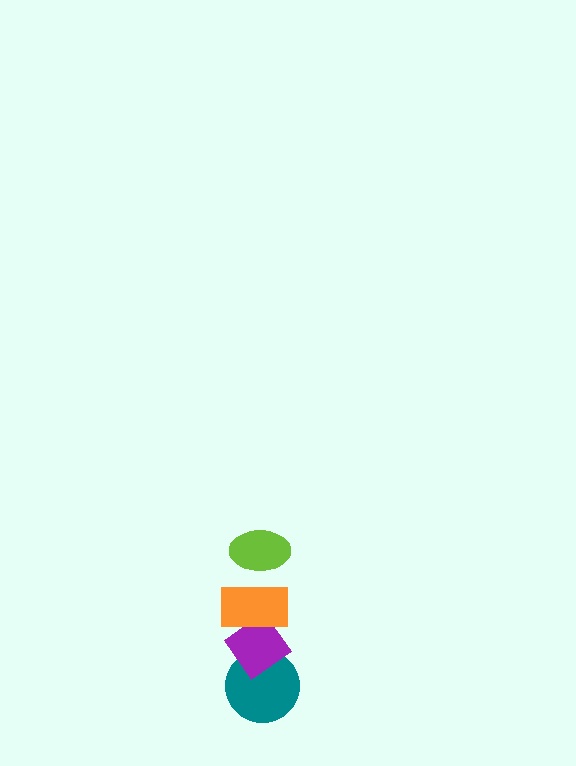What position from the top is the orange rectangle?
The orange rectangle is 2nd from the top.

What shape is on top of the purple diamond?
The orange rectangle is on top of the purple diamond.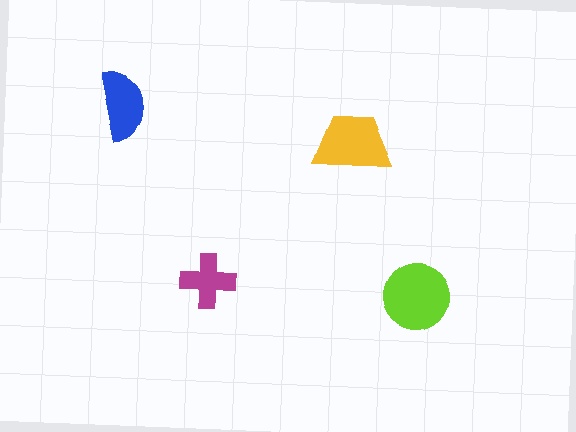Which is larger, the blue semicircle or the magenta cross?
The blue semicircle.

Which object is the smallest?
The magenta cross.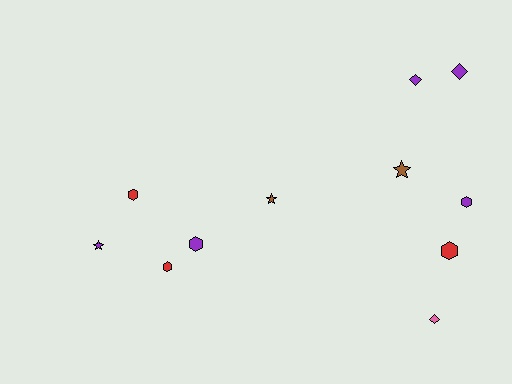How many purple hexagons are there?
There are 2 purple hexagons.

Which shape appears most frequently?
Hexagon, with 5 objects.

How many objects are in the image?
There are 11 objects.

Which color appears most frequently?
Purple, with 5 objects.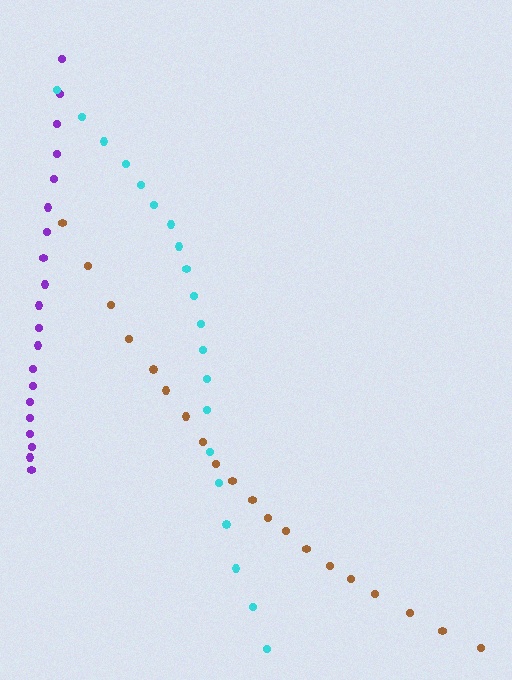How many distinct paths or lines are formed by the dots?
There are 3 distinct paths.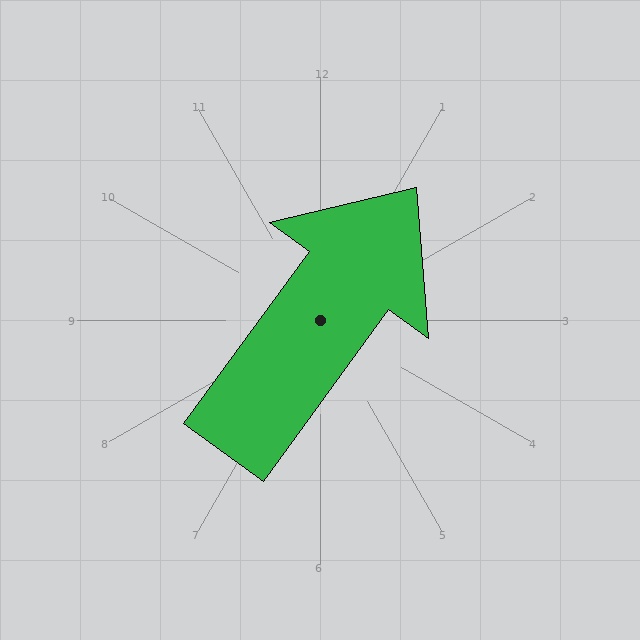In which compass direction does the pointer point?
Northeast.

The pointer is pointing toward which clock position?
Roughly 1 o'clock.